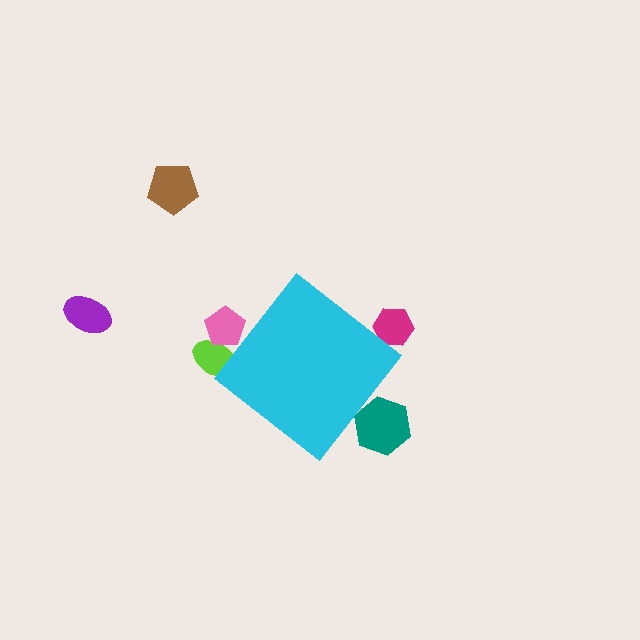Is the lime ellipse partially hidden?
Yes, the lime ellipse is partially hidden behind the cyan diamond.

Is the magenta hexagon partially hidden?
Yes, the magenta hexagon is partially hidden behind the cyan diamond.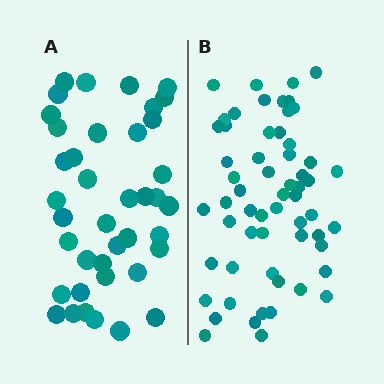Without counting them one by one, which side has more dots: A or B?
Region B (the right region) has more dots.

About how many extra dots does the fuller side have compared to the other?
Region B has approximately 20 more dots than region A.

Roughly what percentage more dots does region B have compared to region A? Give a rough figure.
About 50% more.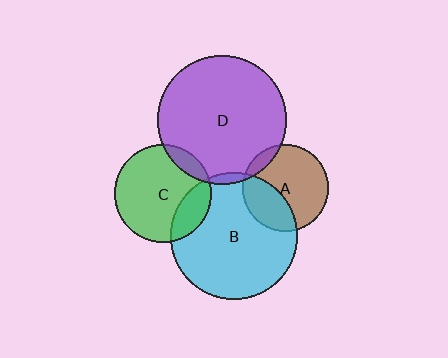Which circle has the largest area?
Circle D (purple).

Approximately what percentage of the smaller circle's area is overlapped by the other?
Approximately 10%.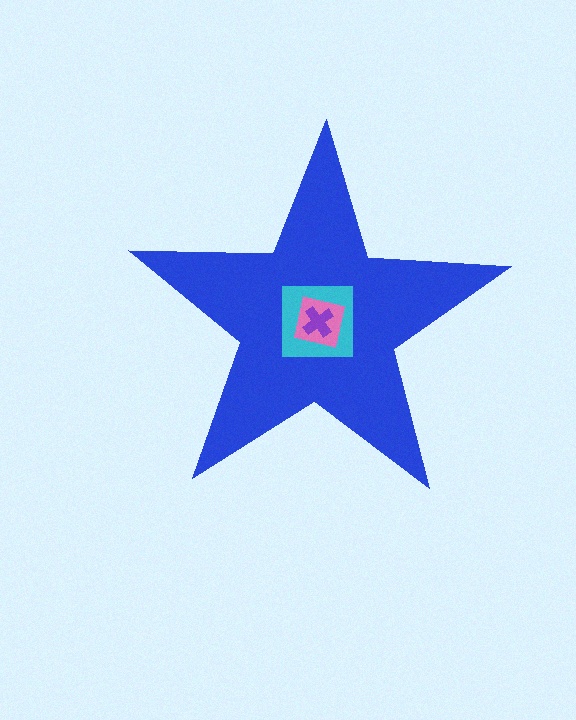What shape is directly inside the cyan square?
The pink square.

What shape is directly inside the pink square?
The purple cross.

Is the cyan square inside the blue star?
Yes.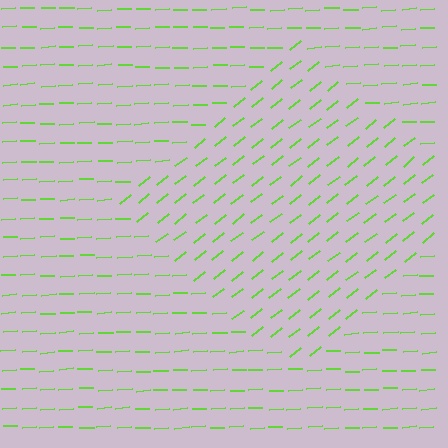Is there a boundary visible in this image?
Yes, there is a texture boundary formed by a change in line orientation.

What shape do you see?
I see a diamond.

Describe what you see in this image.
The image is filled with small lime line segments. A diamond region in the image has lines oriented differently from the surrounding lines, creating a visible texture boundary.